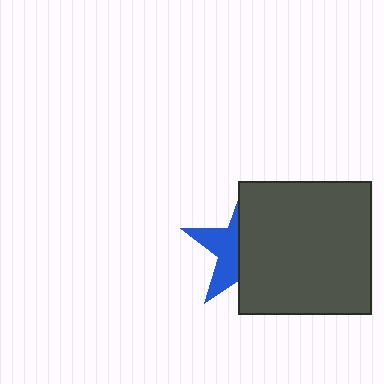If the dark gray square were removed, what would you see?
You would see the complete blue star.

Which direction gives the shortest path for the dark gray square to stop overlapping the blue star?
Moving right gives the shortest separation.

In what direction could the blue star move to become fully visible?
The blue star could move left. That would shift it out from behind the dark gray square entirely.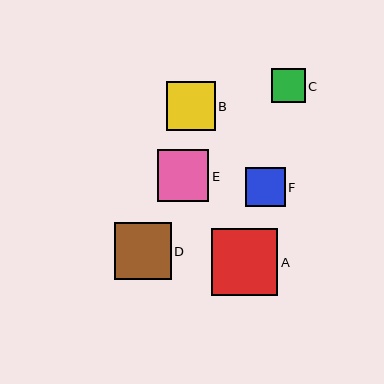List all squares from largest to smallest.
From largest to smallest: A, D, E, B, F, C.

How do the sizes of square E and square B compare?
Square E and square B are approximately the same size.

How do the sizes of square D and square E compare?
Square D and square E are approximately the same size.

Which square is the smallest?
Square C is the smallest with a size of approximately 34 pixels.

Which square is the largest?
Square A is the largest with a size of approximately 66 pixels.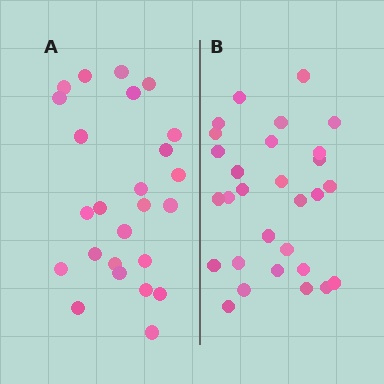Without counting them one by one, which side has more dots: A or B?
Region B (the right region) has more dots.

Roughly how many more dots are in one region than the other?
Region B has about 4 more dots than region A.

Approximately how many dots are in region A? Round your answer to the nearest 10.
About 20 dots. (The exact count is 25, which rounds to 20.)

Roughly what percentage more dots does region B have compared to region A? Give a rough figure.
About 15% more.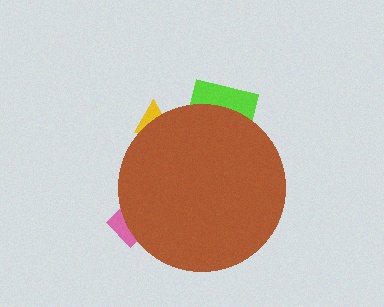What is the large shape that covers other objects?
A brown circle.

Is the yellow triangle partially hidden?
Yes, the yellow triangle is partially hidden behind the brown circle.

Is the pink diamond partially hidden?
Yes, the pink diamond is partially hidden behind the brown circle.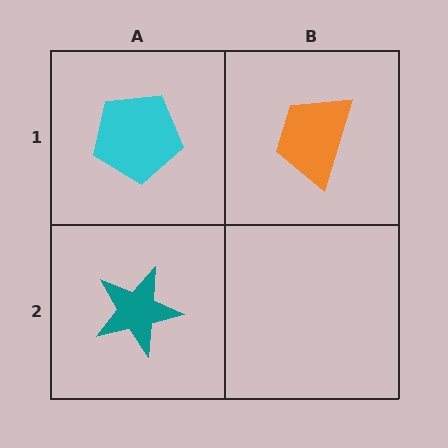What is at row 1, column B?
An orange trapezoid.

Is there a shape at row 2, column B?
No, that cell is empty.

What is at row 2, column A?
A teal star.